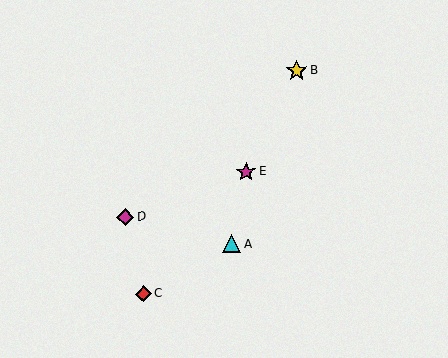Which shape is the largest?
The yellow star (labeled B) is the largest.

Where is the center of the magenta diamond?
The center of the magenta diamond is at (125, 217).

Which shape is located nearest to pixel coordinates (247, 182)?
The magenta star (labeled E) at (246, 172) is nearest to that location.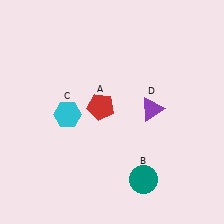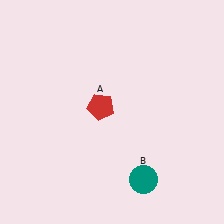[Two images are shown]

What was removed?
The cyan hexagon (C), the purple triangle (D) were removed in Image 2.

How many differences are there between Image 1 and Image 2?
There are 2 differences between the two images.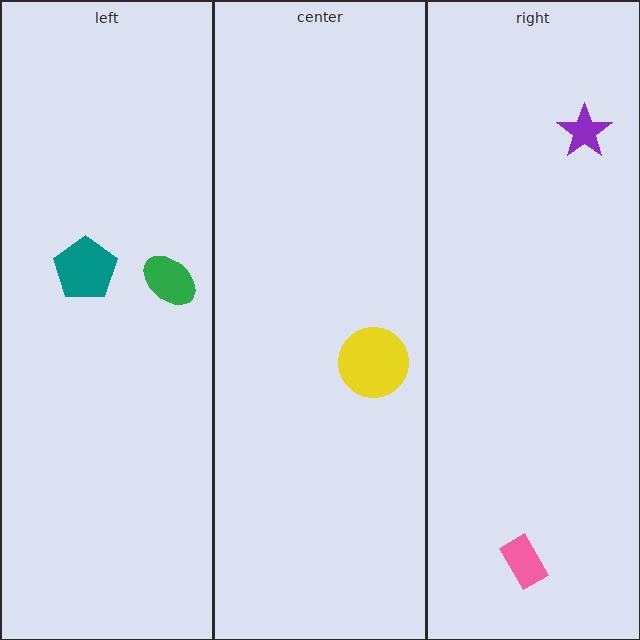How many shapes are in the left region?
2.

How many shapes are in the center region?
1.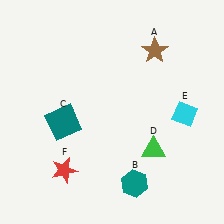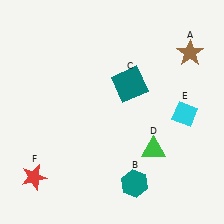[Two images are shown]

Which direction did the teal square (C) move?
The teal square (C) moved right.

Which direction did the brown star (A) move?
The brown star (A) moved right.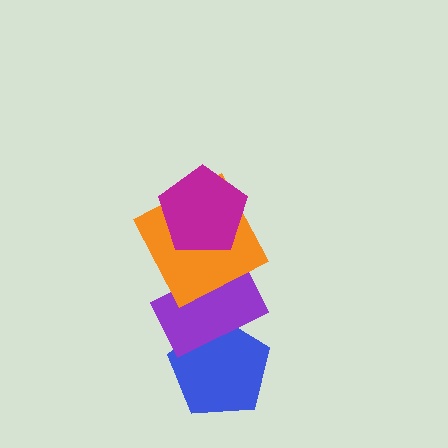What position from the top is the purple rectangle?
The purple rectangle is 3rd from the top.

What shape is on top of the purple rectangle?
The orange square is on top of the purple rectangle.